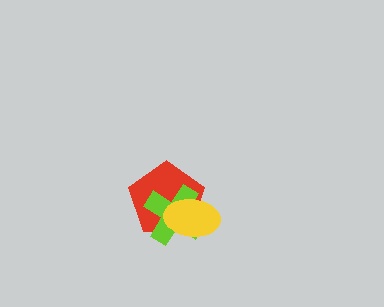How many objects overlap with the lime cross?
2 objects overlap with the lime cross.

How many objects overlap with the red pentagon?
2 objects overlap with the red pentagon.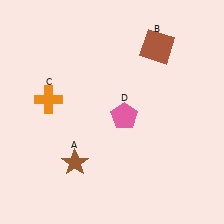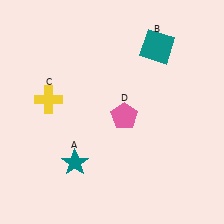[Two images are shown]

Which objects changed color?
A changed from brown to teal. B changed from brown to teal. C changed from orange to yellow.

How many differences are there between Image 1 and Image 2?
There are 3 differences between the two images.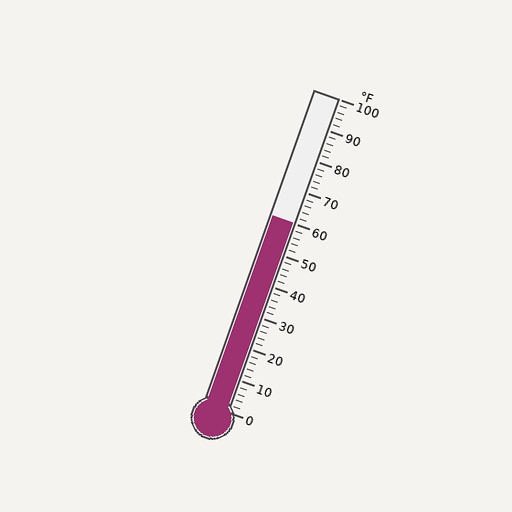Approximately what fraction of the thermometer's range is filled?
The thermometer is filled to approximately 60% of its range.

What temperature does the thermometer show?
The thermometer shows approximately 60°F.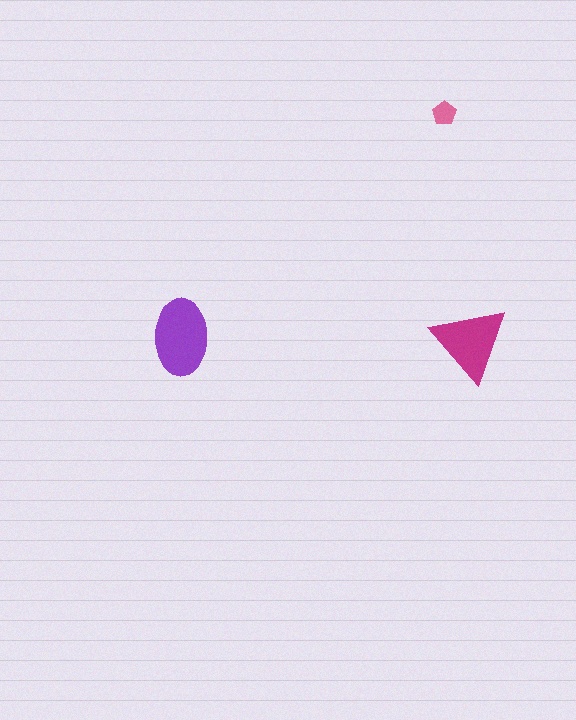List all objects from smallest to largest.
The pink pentagon, the magenta triangle, the purple ellipse.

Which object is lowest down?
The magenta triangle is bottommost.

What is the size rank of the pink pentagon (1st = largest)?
3rd.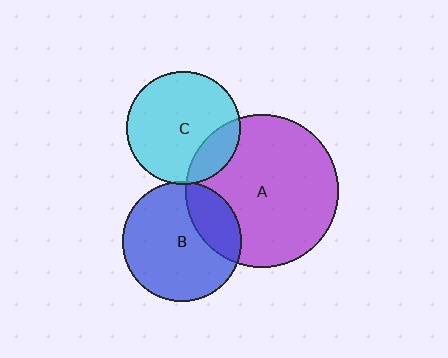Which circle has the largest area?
Circle A (purple).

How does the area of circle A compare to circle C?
Approximately 1.8 times.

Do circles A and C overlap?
Yes.